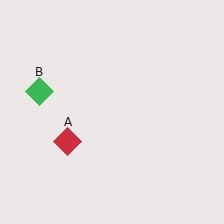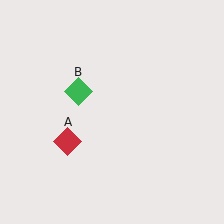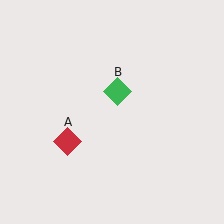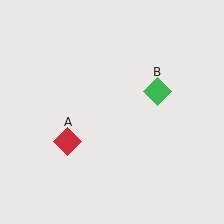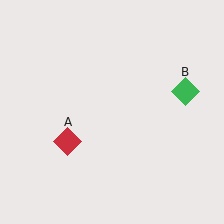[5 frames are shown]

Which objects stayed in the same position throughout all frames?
Red diamond (object A) remained stationary.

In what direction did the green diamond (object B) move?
The green diamond (object B) moved right.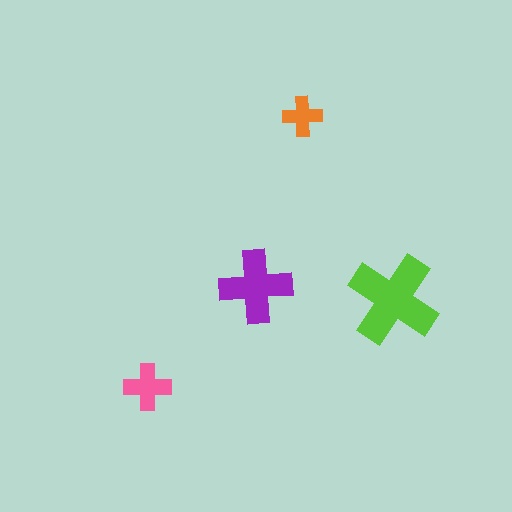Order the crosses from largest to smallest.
the lime one, the purple one, the pink one, the orange one.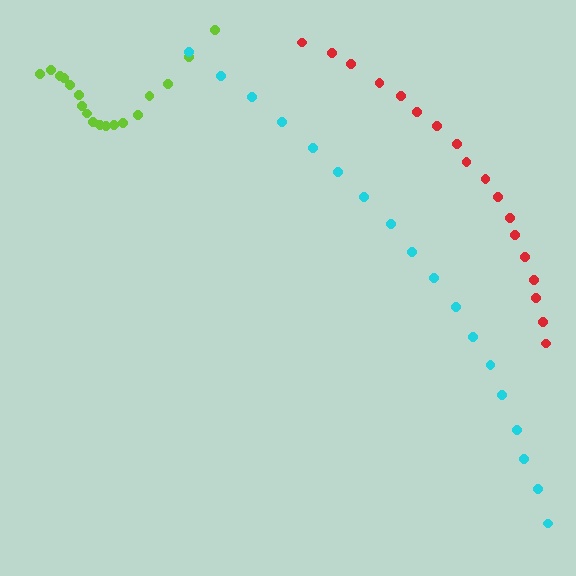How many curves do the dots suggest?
There are 3 distinct paths.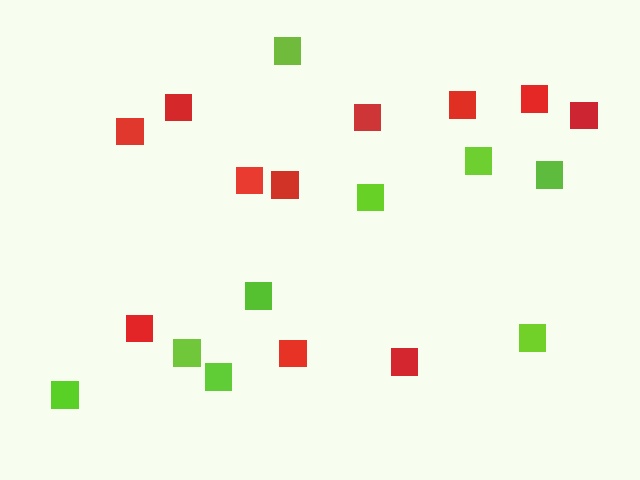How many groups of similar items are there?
There are 2 groups: one group of red squares (11) and one group of lime squares (9).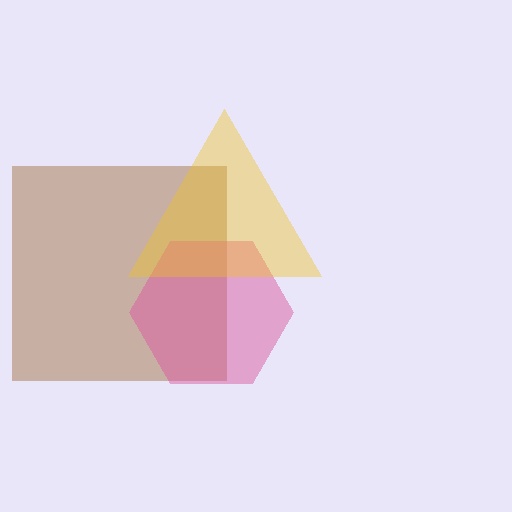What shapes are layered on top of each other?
The layered shapes are: a brown square, a pink hexagon, a yellow triangle.